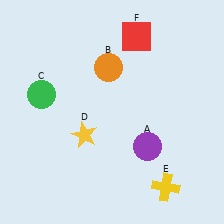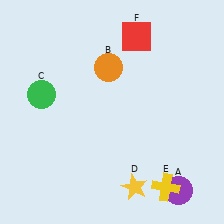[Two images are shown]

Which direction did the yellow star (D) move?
The yellow star (D) moved down.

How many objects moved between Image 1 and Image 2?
2 objects moved between the two images.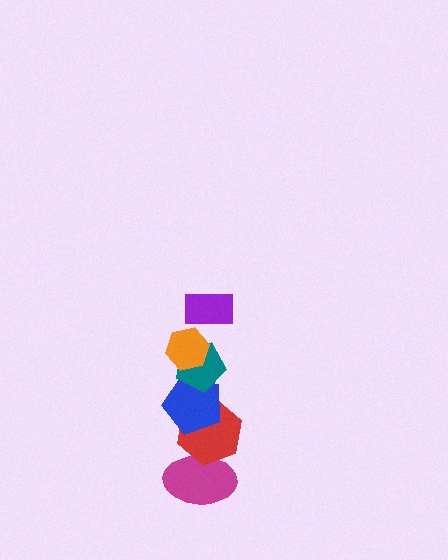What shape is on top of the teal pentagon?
The orange hexagon is on top of the teal pentagon.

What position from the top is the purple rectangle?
The purple rectangle is 1st from the top.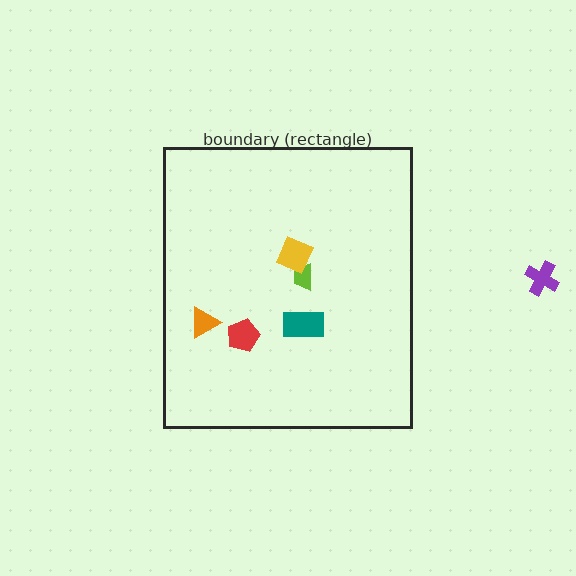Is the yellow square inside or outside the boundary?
Inside.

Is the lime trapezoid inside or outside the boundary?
Inside.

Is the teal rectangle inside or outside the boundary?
Inside.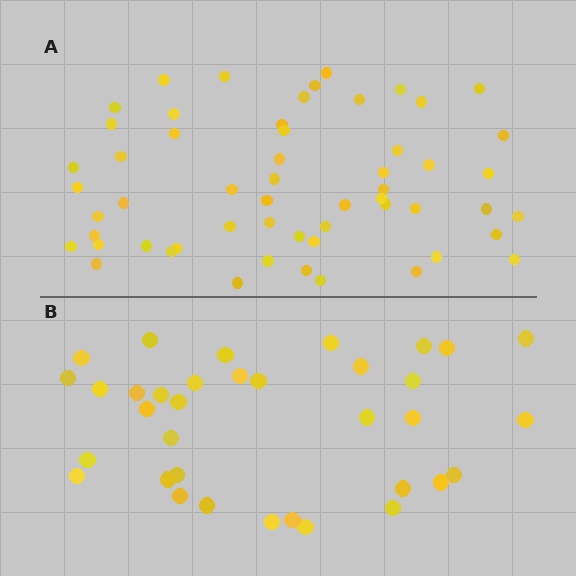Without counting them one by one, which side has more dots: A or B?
Region A (the top region) has more dots.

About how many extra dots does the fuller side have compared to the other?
Region A has approximately 20 more dots than region B.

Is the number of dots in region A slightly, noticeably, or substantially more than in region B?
Region A has substantially more. The ratio is roughly 1.6 to 1.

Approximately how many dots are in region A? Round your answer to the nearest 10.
About 60 dots. (The exact count is 56, which rounds to 60.)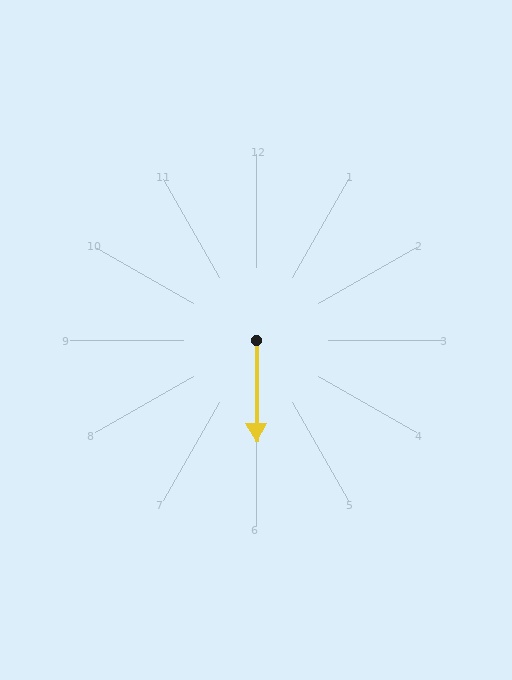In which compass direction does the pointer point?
South.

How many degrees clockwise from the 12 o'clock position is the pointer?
Approximately 180 degrees.